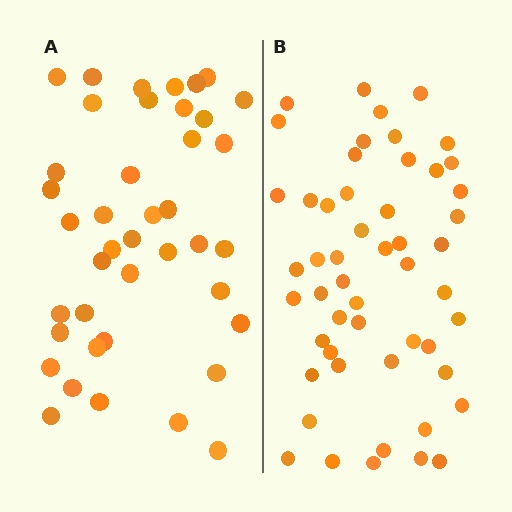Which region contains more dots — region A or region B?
Region B (the right region) has more dots.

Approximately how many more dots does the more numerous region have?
Region B has roughly 12 or so more dots than region A.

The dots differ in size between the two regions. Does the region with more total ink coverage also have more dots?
No. Region A has more total ink coverage because its dots are larger, but region B actually contains more individual dots. Total area can be misleading — the number of items is what matters here.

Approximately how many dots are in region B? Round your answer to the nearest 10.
About 50 dots. (The exact count is 52, which rounds to 50.)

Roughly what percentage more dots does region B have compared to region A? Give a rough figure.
About 25% more.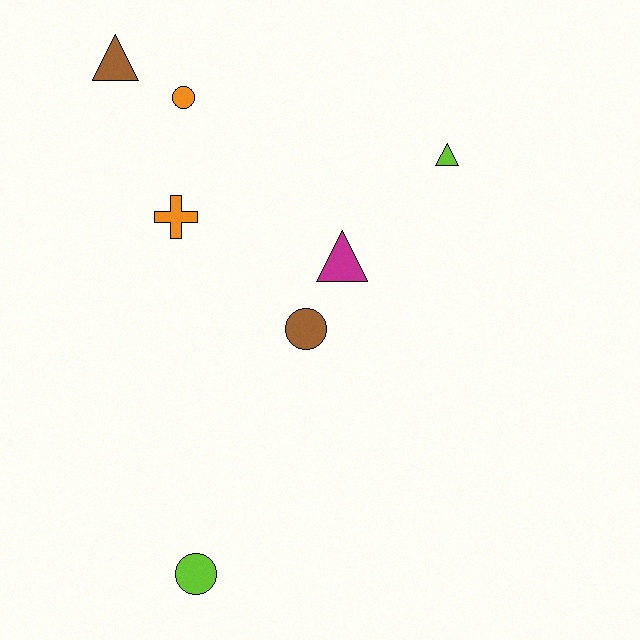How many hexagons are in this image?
There are no hexagons.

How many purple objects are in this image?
There are no purple objects.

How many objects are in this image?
There are 7 objects.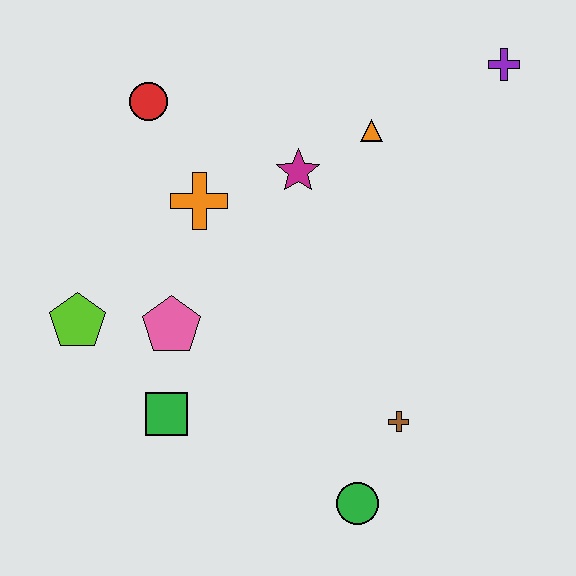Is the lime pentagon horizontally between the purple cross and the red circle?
No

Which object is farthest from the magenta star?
The green circle is farthest from the magenta star.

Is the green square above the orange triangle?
No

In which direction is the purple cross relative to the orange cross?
The purple cross is to the right of the orange cross.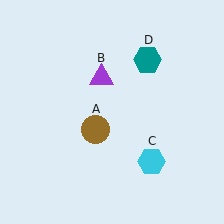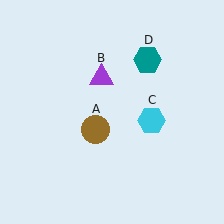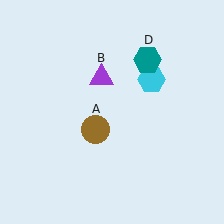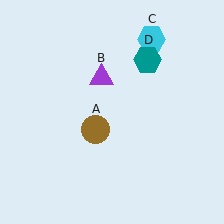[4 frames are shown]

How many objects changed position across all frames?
1 object changed position: cyan hexagon (object C).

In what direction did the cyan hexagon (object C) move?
The cyan hexagon (object C) moved up.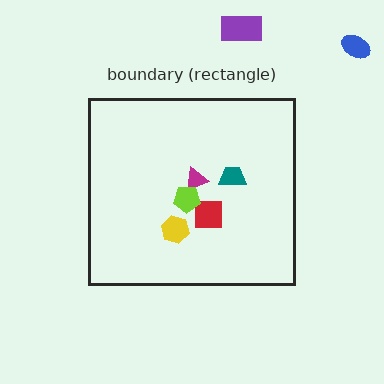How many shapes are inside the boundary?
5 inside, 2 outside.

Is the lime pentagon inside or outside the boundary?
Inside.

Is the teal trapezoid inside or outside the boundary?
Inside.